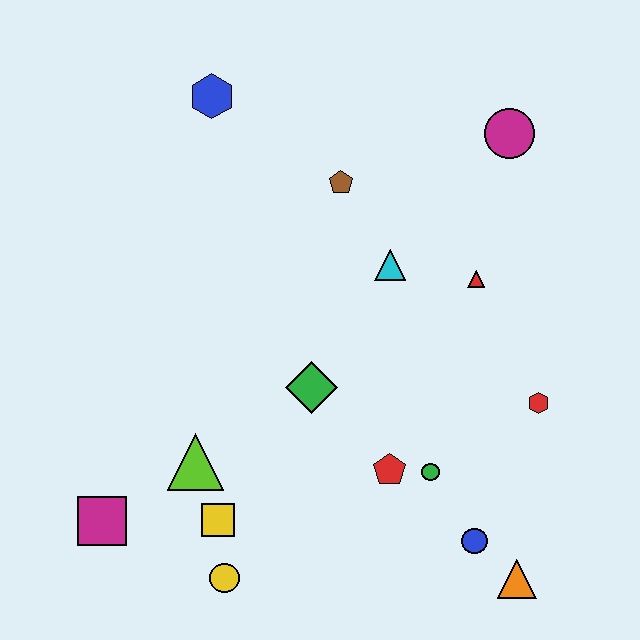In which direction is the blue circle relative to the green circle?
The blue circle is below the green circle.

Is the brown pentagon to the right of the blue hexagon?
Yes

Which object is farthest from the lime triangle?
The magenta circle is farthest from the lime triangle.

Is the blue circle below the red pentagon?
Yes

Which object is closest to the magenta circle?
The red triangle is closest to the magenta circle.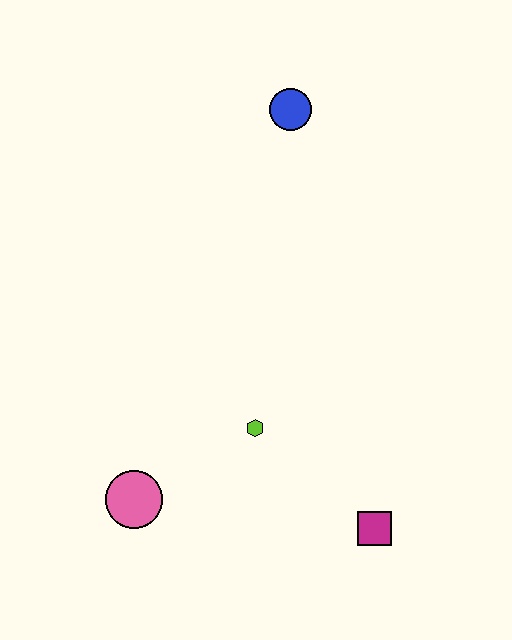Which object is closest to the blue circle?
The lime hexagon is closest to the blue circle.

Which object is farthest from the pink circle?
The blue circle is farthest from the pink circle.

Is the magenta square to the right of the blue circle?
Yes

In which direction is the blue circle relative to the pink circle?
The blue circle is above the pink circle.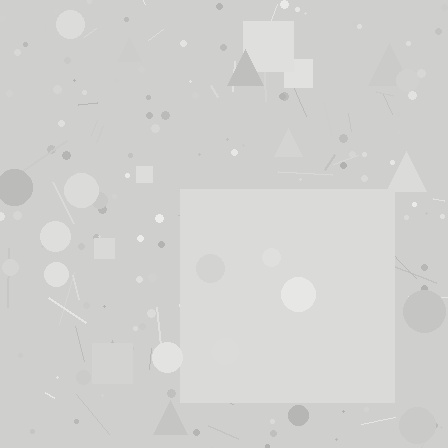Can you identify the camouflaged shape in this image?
The camouflaged shape is a square.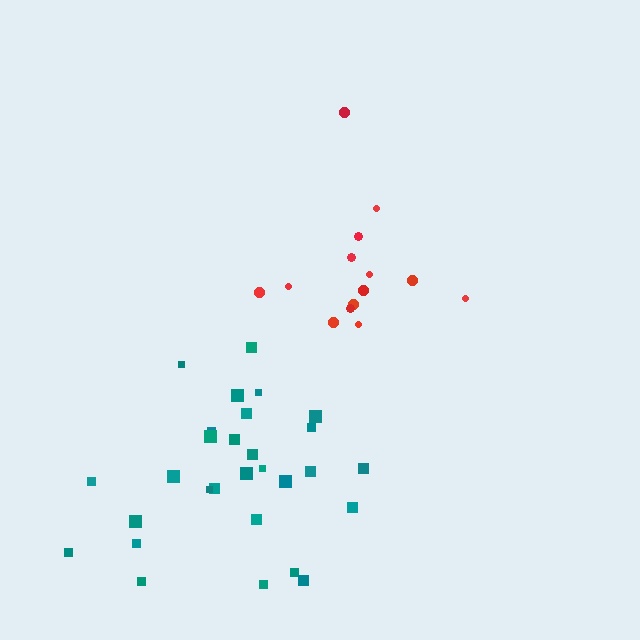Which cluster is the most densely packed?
Teal.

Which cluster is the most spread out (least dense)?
Red.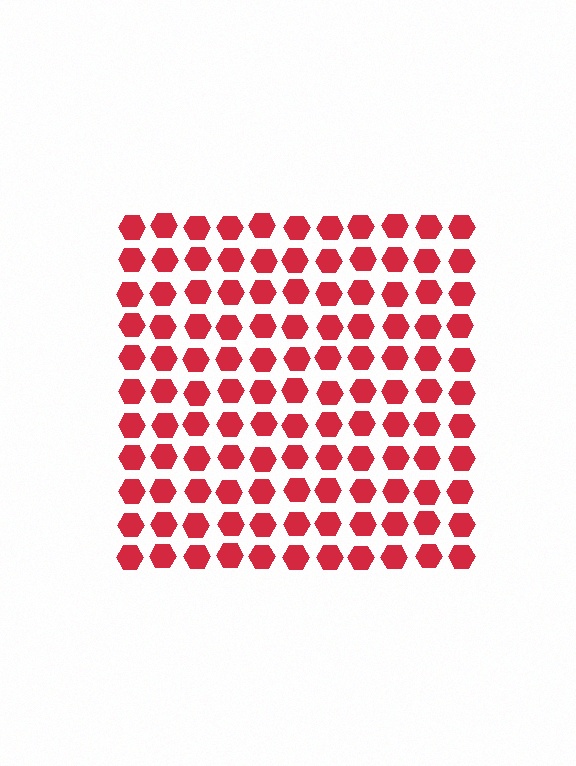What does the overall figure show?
The overall figure shows a square.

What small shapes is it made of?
It is made of small hexagons.